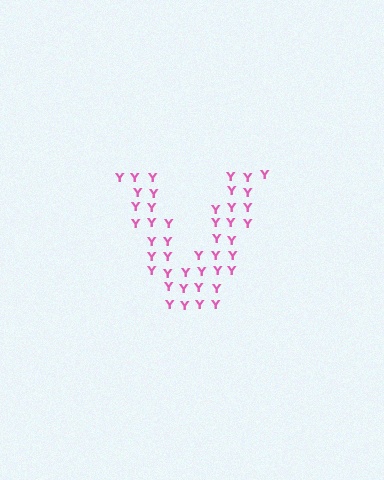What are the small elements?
The small elements are letter Y's.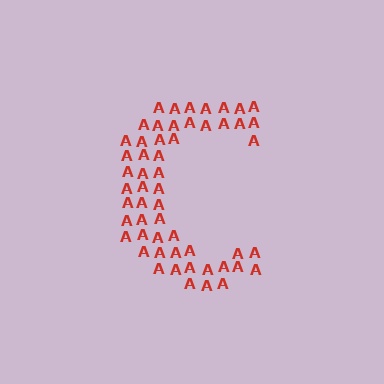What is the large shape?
The large shape is the letter C.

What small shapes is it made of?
It is made of small letter A's.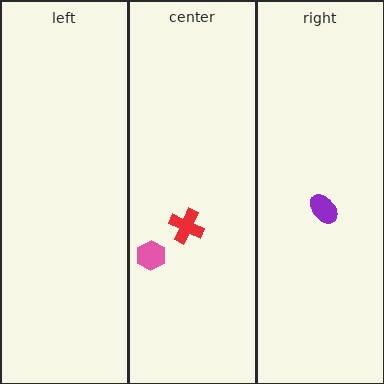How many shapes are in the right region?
1.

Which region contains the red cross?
The center region.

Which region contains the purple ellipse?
The right region.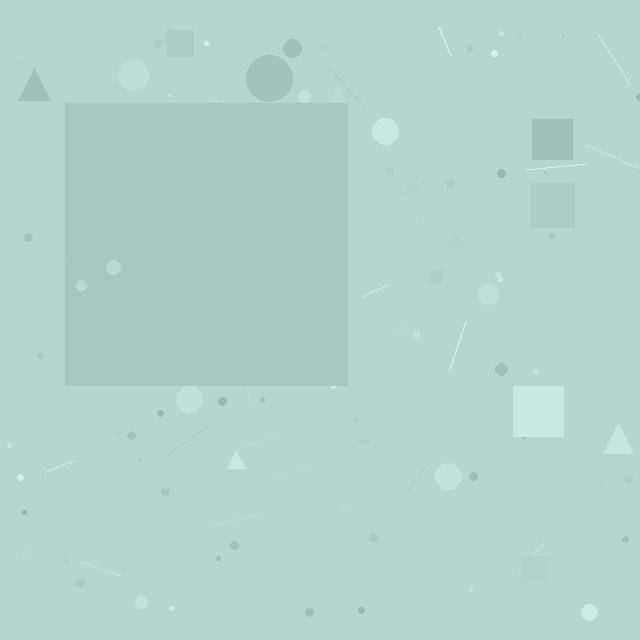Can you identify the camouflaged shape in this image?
The camouflaged shape is a square.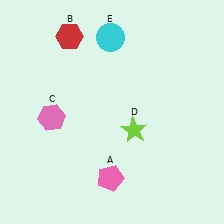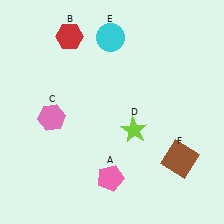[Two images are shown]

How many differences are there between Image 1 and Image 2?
There is 1 difference between the two images.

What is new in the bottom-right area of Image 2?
A brown square (F) was added in the bottom-right area of Image 2.